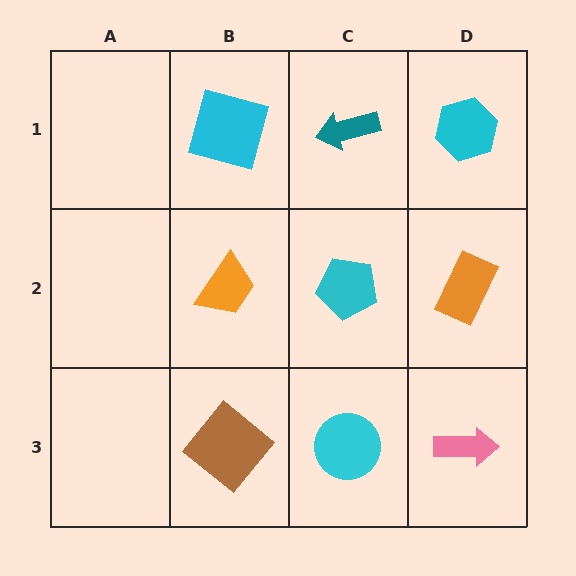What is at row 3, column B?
A brown diamond.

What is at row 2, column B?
An orange trapezoid.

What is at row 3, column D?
A pink arrow.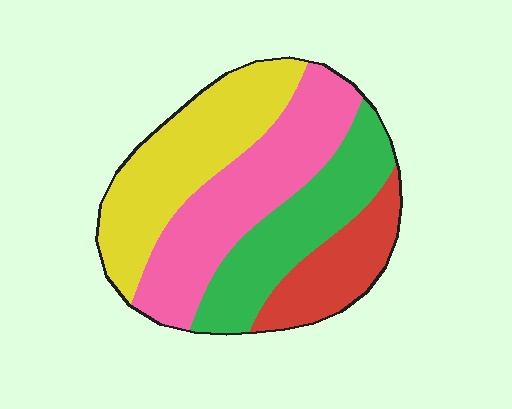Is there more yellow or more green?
Yellow.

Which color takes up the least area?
Red, at roughly 15%.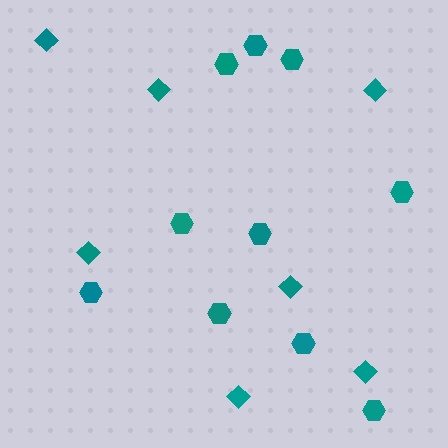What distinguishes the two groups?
There are 2 groups: one group of diamonds (7) and one group of hexagons (10).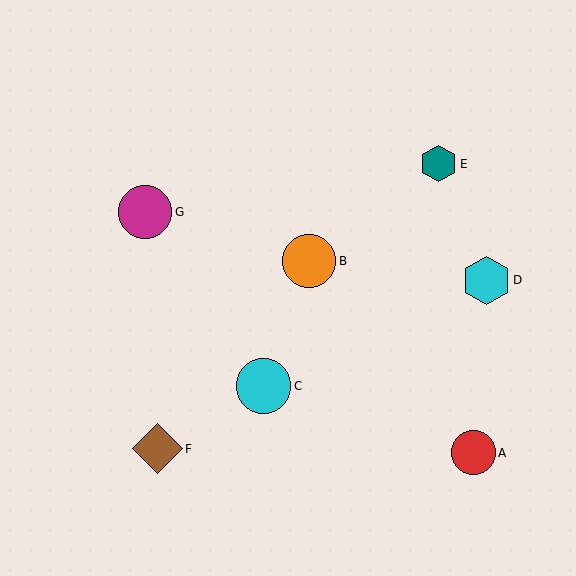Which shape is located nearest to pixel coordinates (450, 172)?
The teal hexagon (labeled E) at (439, 164) is nearest to that location.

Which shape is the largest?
The cyan circle (labeled C) is the largest.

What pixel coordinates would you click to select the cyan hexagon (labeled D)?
Click at (486, 280) to select the cyan hexagon D.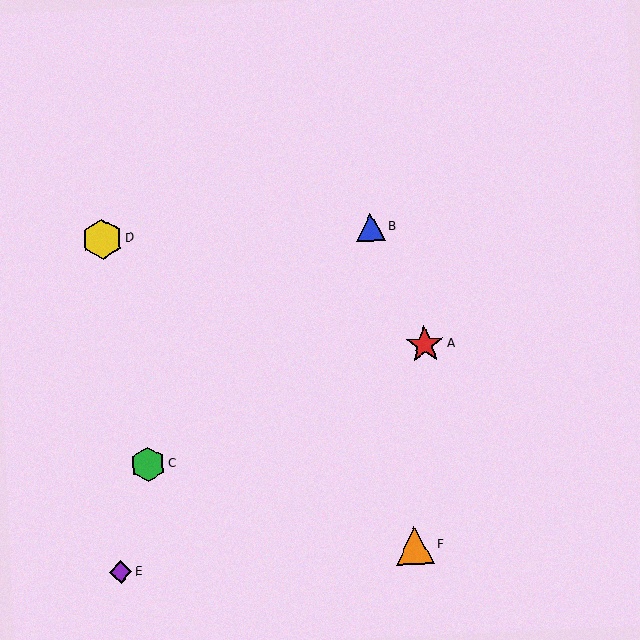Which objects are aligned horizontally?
Objects B, D are aligned horizontally.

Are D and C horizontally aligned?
No, D is at y≈239 and C is at y≈464.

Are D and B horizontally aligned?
Yes, both are at y≈239.